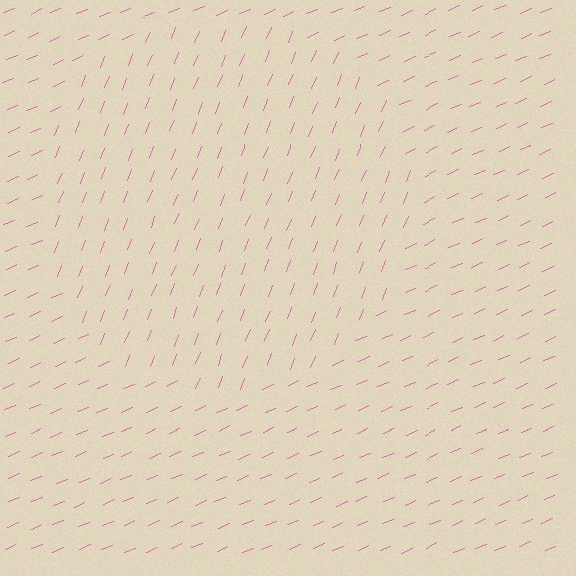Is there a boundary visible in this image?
Yes, there is a texture boundary formed by a change in line orientation.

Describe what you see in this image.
The image is filled with small pink line segments. A circle region in the image has lines oriented differently from the surrounding lines, creating a visible texture boundary.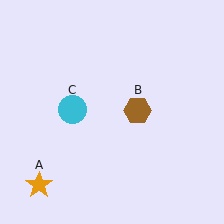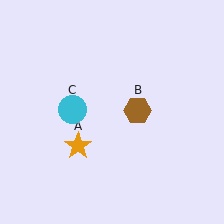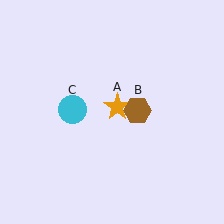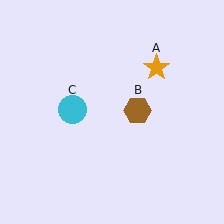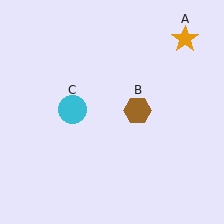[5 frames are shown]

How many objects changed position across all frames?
1 object changed position: orange star (object A).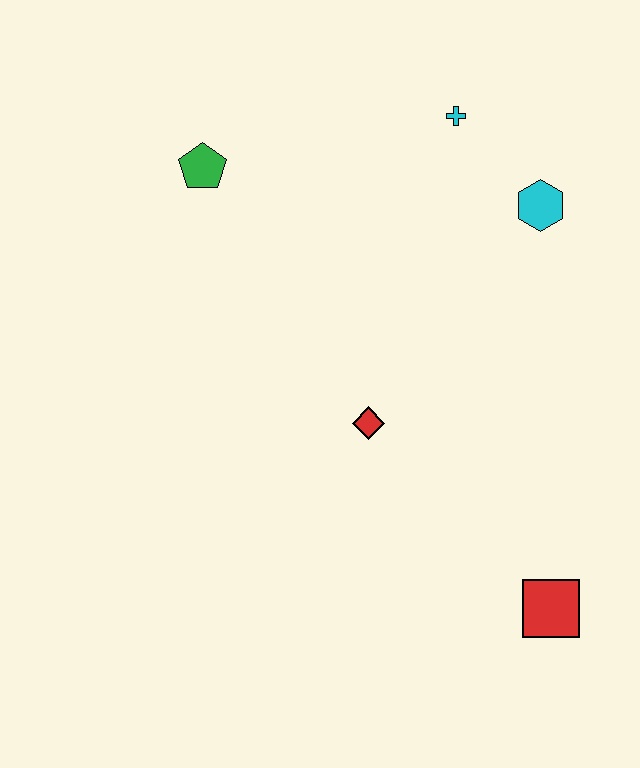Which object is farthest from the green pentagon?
The red square is farthest from the green pentagon.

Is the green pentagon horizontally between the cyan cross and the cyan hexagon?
No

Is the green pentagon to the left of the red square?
Yes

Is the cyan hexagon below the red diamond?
No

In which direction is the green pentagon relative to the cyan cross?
The green pentagon is to the left of the cyan cross.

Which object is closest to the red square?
The red diamond is closest to the red square.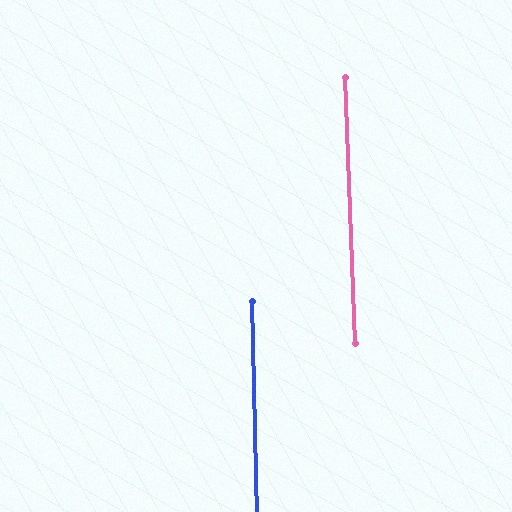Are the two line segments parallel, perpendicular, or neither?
Parallel — their directions differ by only 0.6°.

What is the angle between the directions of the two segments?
Approximately 1 degree.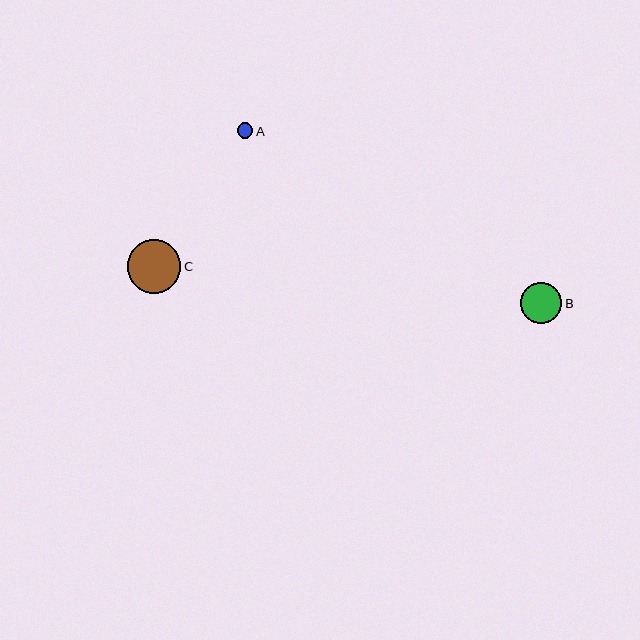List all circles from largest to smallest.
From largest to smallest: C, B, A.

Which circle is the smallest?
Circle A is the smallest with a size of approximately 16 pixels.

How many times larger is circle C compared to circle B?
Circle C is approximately 1.3 times the size of circle B.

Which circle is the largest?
Circle C is the largest with a size of approximately 53 pixels.